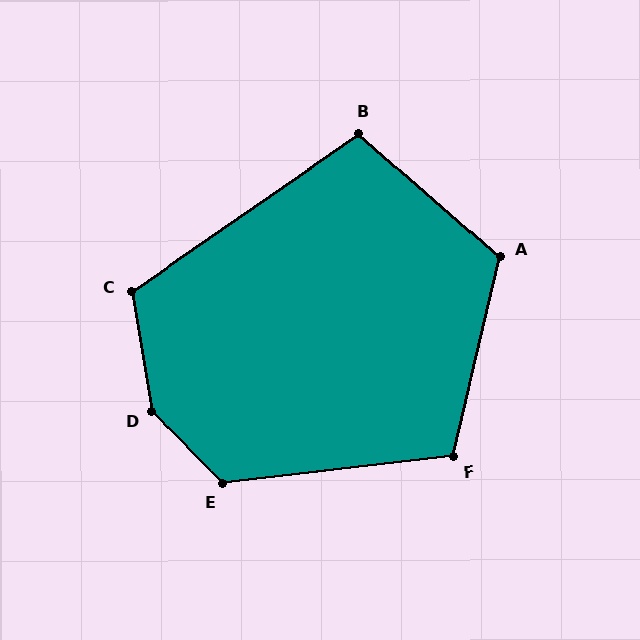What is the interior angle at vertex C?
Approximately 115 degrees (obtuse).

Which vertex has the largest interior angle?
D, at approximately 146 degrees.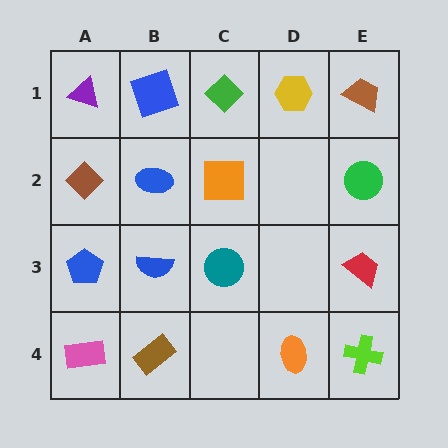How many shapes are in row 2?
4 shapes.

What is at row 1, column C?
A green diamond.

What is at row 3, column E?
A red trapezoid.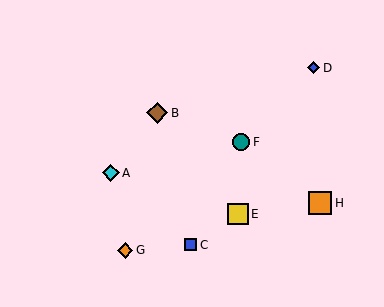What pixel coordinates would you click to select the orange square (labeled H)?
Click at (320, 203) to select the orange square H.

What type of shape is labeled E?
Shape E is a yellow square.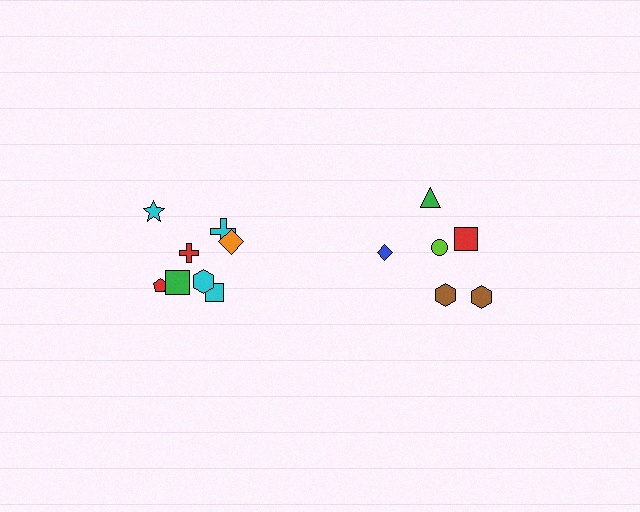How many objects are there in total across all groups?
There are 14 objects.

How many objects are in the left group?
There are 8 objects.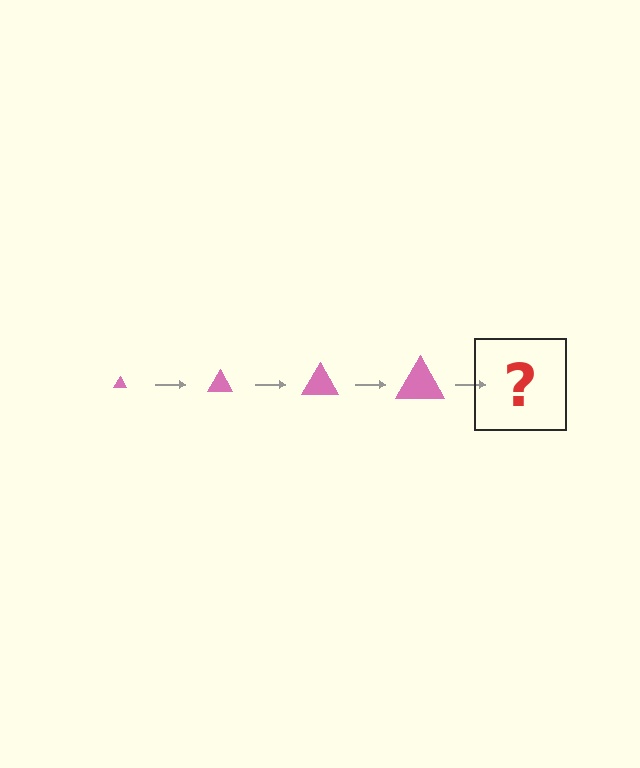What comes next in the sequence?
The next element should be a pink triangle, larger than the previous one.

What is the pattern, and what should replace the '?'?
The pattern is that the triangle gets progressively larger each step. The '?' should be a pink triangle, larger than the previous one.